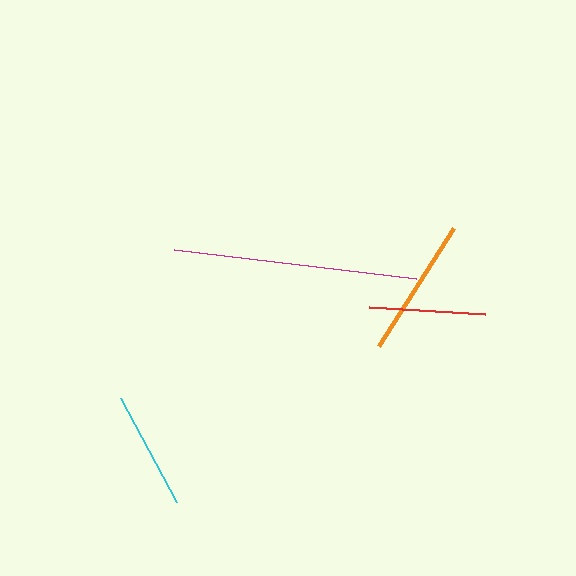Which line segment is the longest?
The magenta line is the longest at approximately 244 pixels.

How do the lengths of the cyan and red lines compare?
The cyan and red lines are approximately the same length.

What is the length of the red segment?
The red segment is approximately 116 pixels long.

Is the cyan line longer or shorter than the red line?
The cyan line is longer than the red line.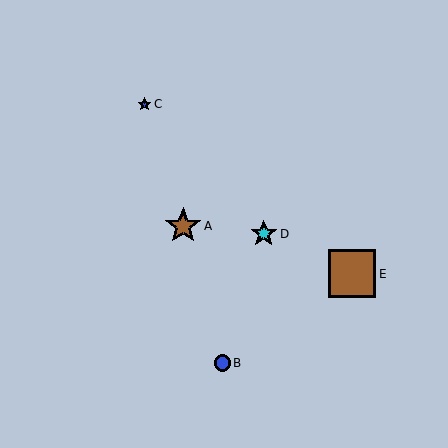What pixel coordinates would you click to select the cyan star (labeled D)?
Click at (264, 234) to select the cyan star D.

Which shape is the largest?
The brown square (labeled E) is the largest.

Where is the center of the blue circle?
The center of the blue circle is at (222, 363).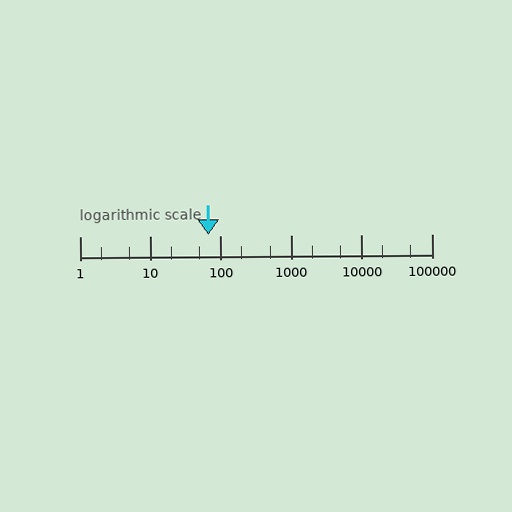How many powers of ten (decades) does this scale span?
The scale spans 5 decades, from 1 to 100000.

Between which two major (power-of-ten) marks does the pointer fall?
The pointer is between 10 and 100.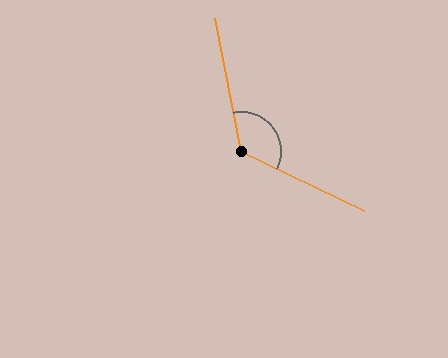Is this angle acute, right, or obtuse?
It is obtuse.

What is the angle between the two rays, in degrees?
Approximately 127 degrees.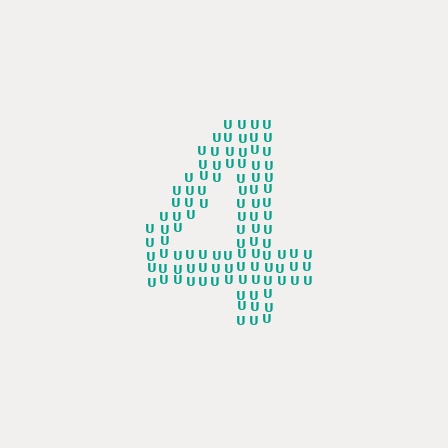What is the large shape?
The large shape is the digit 4.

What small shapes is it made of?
It is made of small letter U's.